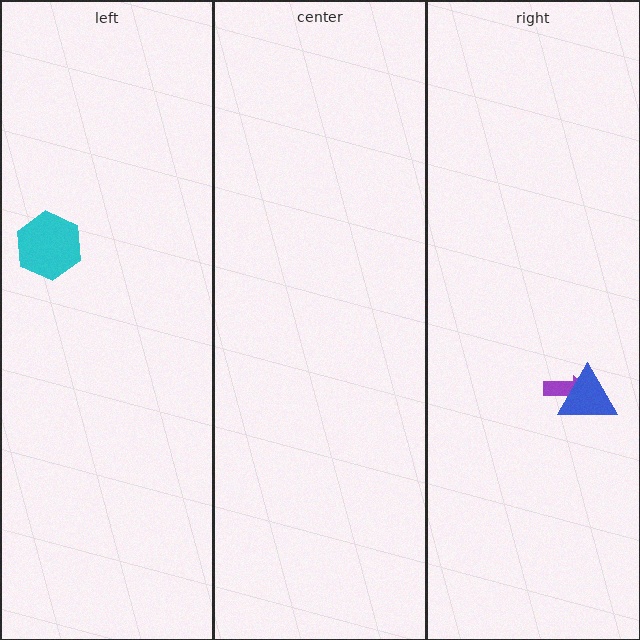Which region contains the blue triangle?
The right region.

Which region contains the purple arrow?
The right region.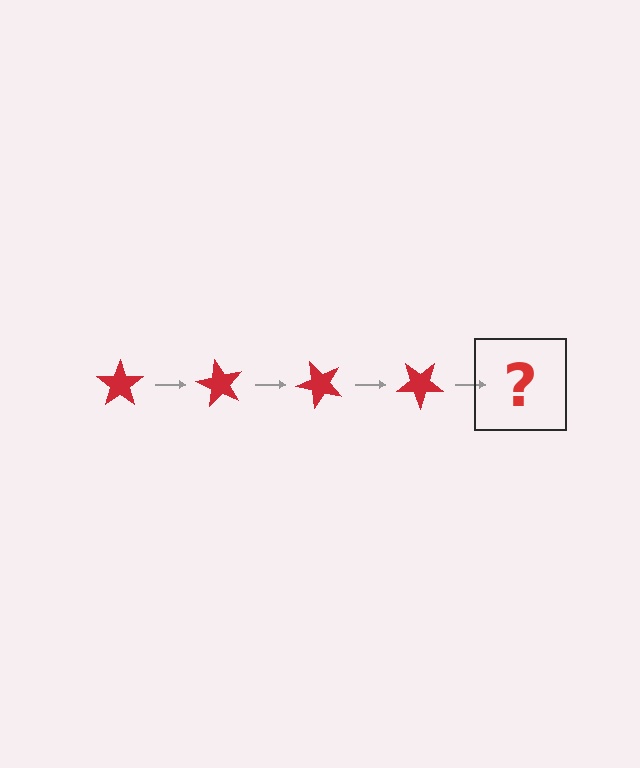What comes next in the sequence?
The next element should be a red star rotated 240 degrees.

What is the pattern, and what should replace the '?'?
The pattern is that the star rotates 60 degrees each step. The '?' should be a red star rotated 240 degrees.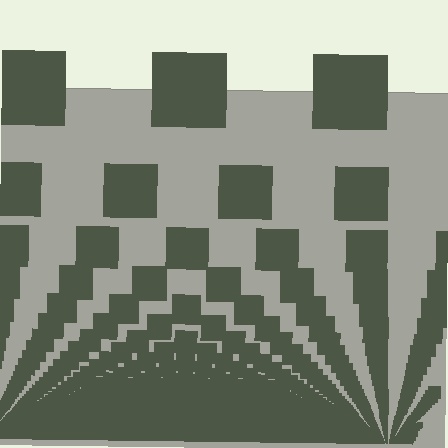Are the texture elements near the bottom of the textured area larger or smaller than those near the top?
Smaller. The gradient is inverted — elements near the bottom are smaller and denser.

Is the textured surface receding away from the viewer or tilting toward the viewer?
The surface appears to tilt toward the viewer. Texture elements get larger and sparser toward the top.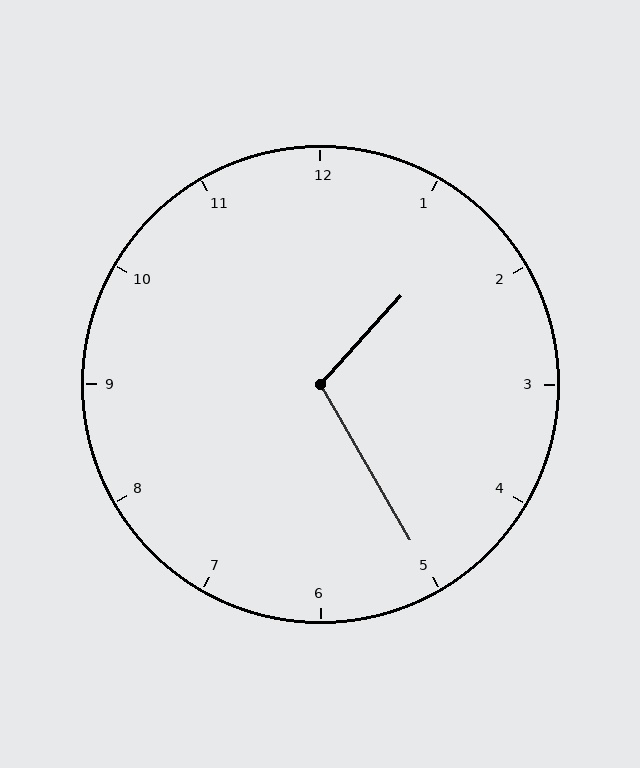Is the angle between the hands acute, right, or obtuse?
It is obtuse.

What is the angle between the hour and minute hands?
Approximately 108 degrees.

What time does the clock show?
1:25.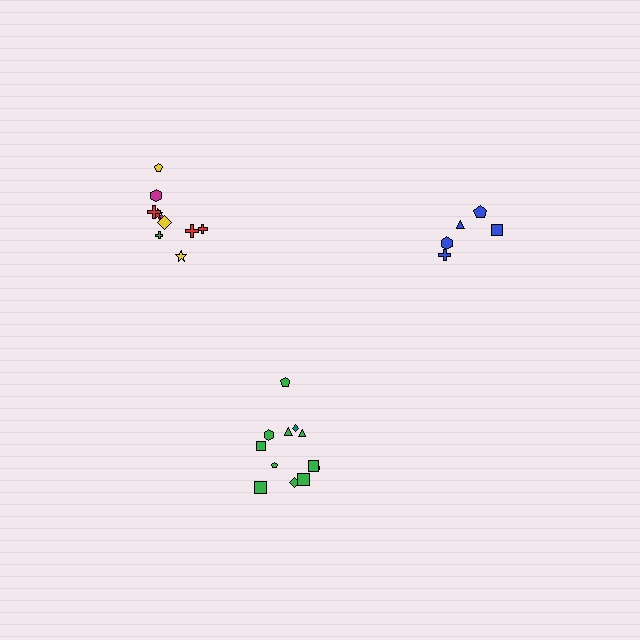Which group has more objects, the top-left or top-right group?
The top-left group.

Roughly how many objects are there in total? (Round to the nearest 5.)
Roughly 25 objects in total.